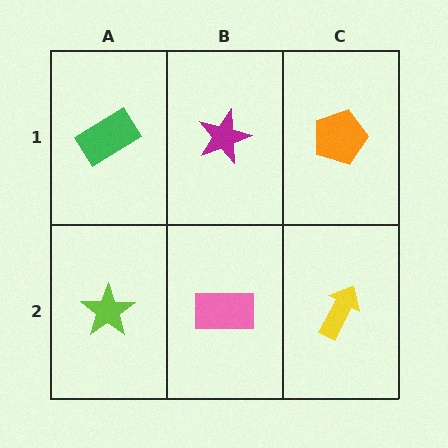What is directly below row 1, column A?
A lime star.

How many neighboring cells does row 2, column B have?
3.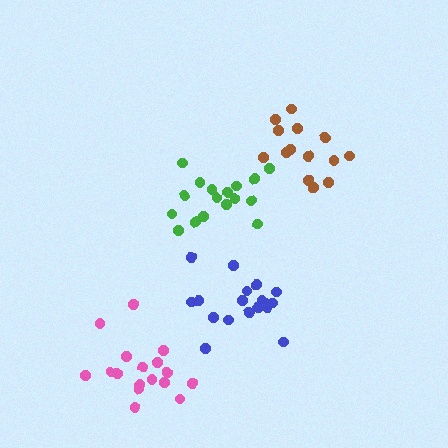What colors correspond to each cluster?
The clusters are colored: pink, green, brown, blue.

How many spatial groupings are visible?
There are 4 spatial groupings.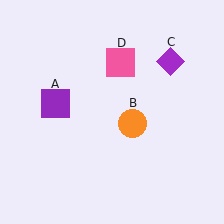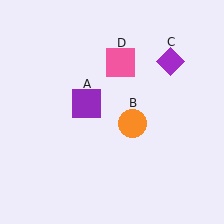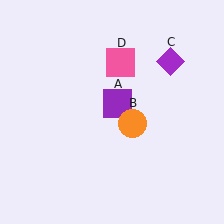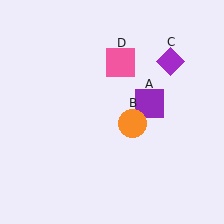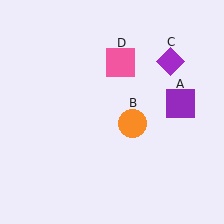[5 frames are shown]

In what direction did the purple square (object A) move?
The purple square (object A) moved right.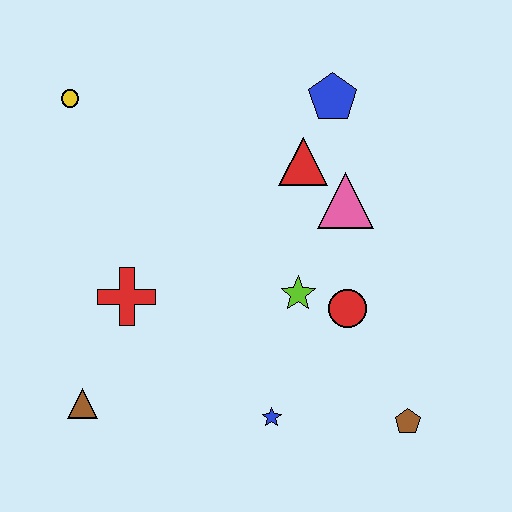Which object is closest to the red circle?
The lime star is closest to the red circle.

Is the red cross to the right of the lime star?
No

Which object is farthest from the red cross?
The brown pentagon is farthest from the red cross.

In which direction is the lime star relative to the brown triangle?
The lime star is to the right of the brown triangle.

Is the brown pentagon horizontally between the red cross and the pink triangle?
No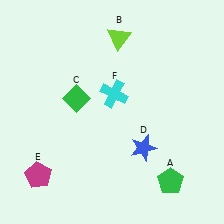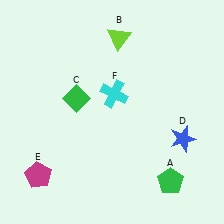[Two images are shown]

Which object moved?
The blue star (D) moved right.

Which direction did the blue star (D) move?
The blue star (D) moved right.